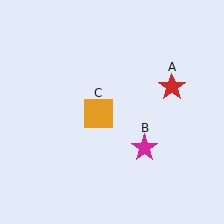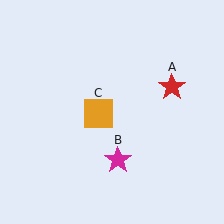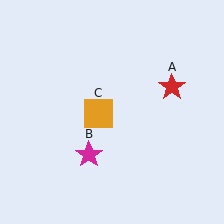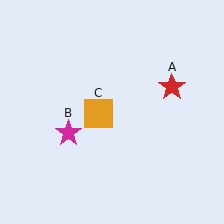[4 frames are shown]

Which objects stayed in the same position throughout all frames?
Red star (object A) and orange square (object C) remained stationary.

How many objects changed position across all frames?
1 object changed position: magenta star (object B).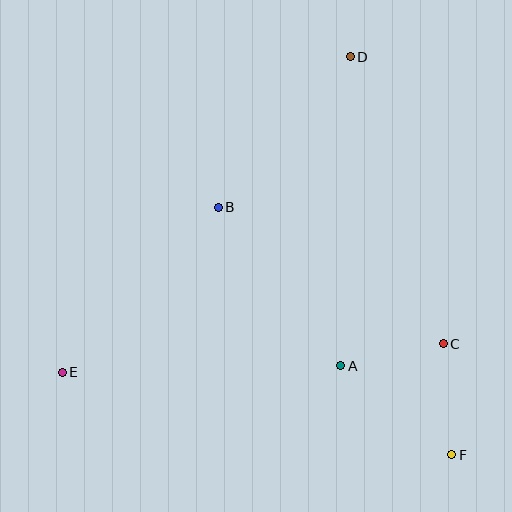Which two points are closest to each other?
Points A and C are closest to each other.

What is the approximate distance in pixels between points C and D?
The distance between C and D is approximately 302 pixels.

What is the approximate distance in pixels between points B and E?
The distance between B and E is approximately 227 pixels.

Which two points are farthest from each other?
Points D and E are farthest from each other.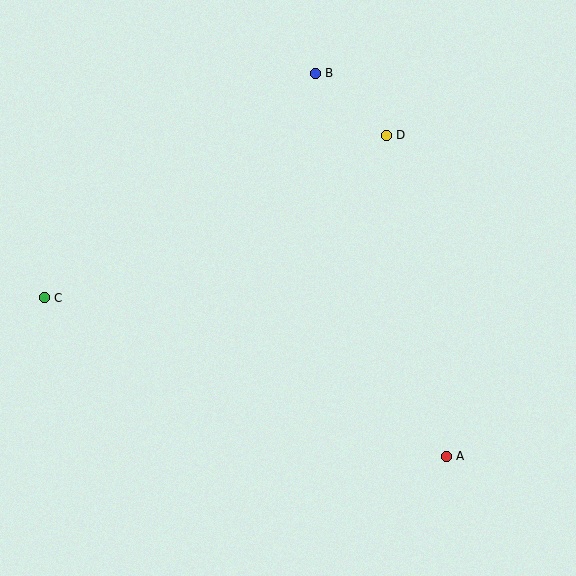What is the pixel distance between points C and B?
The distance between C and B is 352 pixels.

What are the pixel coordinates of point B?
Point B is at (315, 73).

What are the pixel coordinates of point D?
Point D is at (386, 135).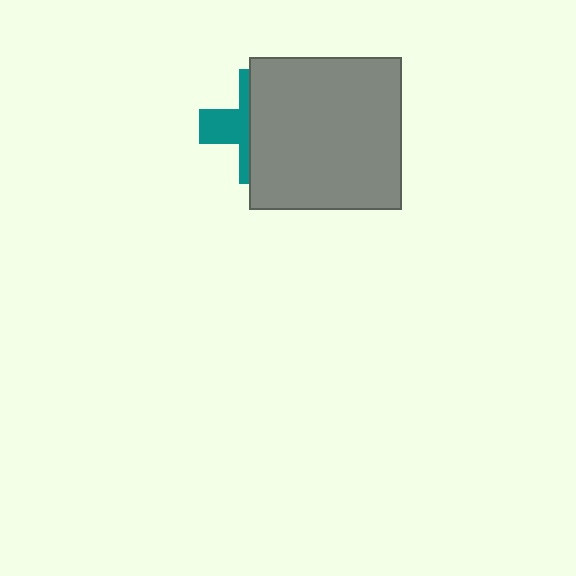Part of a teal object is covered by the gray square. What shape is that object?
It is a cross.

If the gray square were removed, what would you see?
You would see the complete teal cross.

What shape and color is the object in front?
The object in front is a gray square.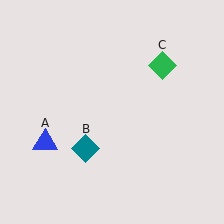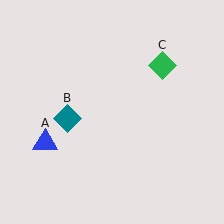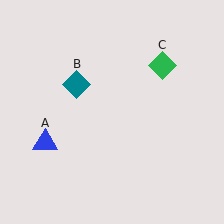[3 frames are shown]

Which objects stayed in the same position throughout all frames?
Blue triangle (object A) and green diamond (object C) remained stationary.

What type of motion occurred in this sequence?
The teal diamond (object B) rotated clockwise around the center of the scene.